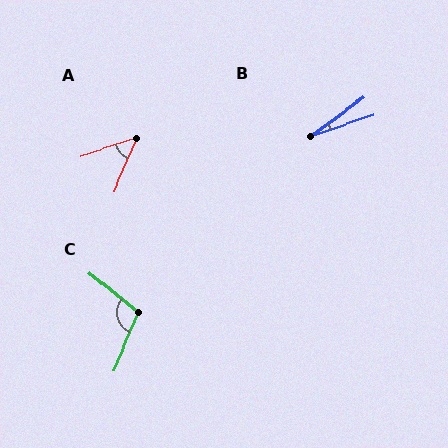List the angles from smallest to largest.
B (17°), A (49°), C (105°).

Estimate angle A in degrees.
Approximately 49 degrees.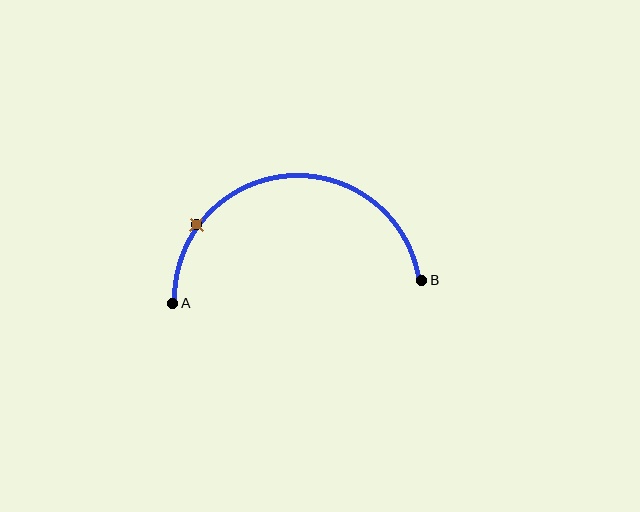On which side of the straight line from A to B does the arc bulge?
The arc bulges above the straight line connecting A and B.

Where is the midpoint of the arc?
The arc midpoint is the point on the curve farthest from the straight line joining A and B. It sits above that line.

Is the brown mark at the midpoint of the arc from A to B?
No. The brown mark lies on the arc but is closer to endpoint A. The arc midpoint would be at the point on the curve equidistant along the arc from both A and B.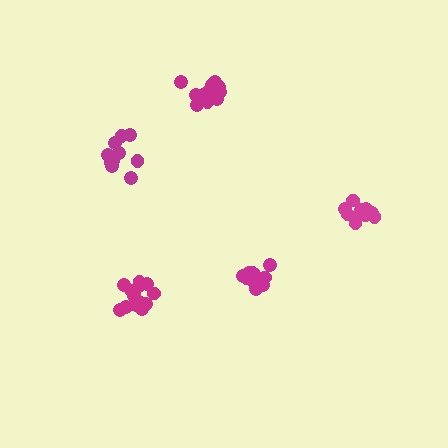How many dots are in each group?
Group 1: 16 dots, Group 2: 12 dots, Group 3: 14 dots, Group 4: 16 dots, Group 5: 11 dots (69 total).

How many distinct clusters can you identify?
There are 5 distinct clusters.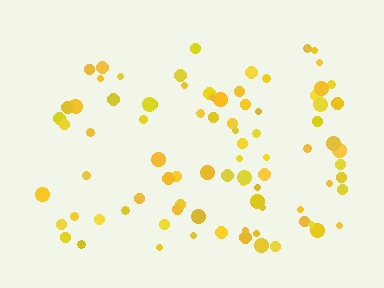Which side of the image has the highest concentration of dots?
The right.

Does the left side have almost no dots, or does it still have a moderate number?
Still a moderate number, just noticeably fewer than the right.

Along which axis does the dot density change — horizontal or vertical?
Horizontal.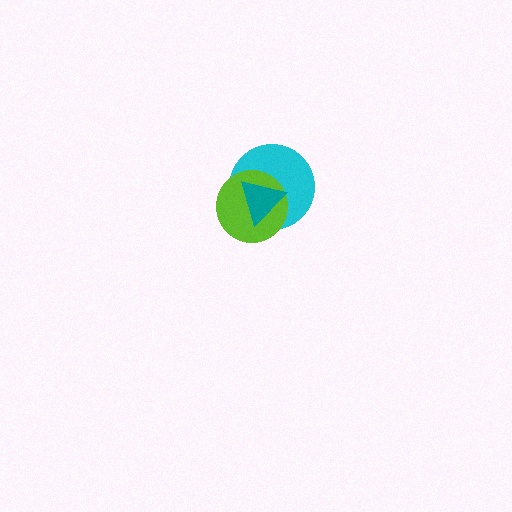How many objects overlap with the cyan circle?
2 objects overlap with the cyan circle.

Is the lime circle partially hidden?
Yes, it is partially covered by another shape.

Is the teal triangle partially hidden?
No, no other shape covers it.